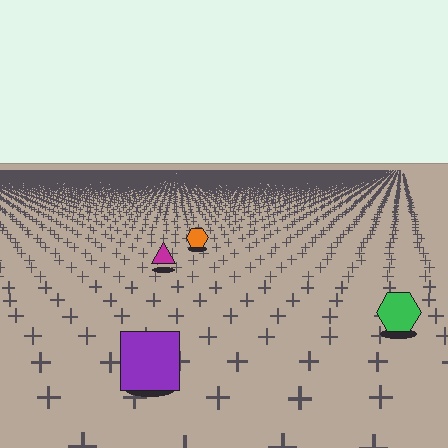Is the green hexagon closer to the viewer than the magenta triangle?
Yes. The green hexagon is closer — you can tell from the texture gradient: the ground texture is coarser near it.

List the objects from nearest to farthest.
From nearest to farthest: the purple square, the green hexagon, the magenta triangle, the orange hexagon.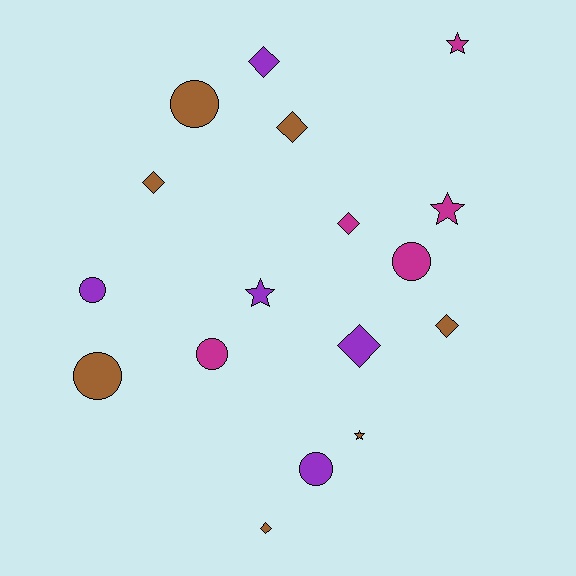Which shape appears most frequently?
Diamond, with 7 objects.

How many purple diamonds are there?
There are 2 purple diamonds.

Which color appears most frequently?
Brown, with 7 objects.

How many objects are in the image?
There are 17 objects.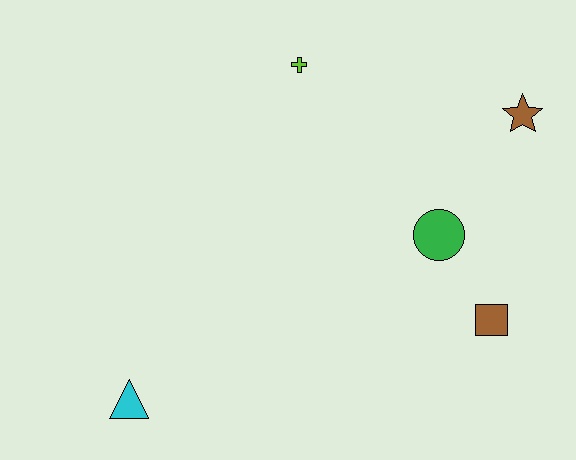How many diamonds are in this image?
There are no diamonds.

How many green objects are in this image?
There is 1 green object.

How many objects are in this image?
There are 5 objects.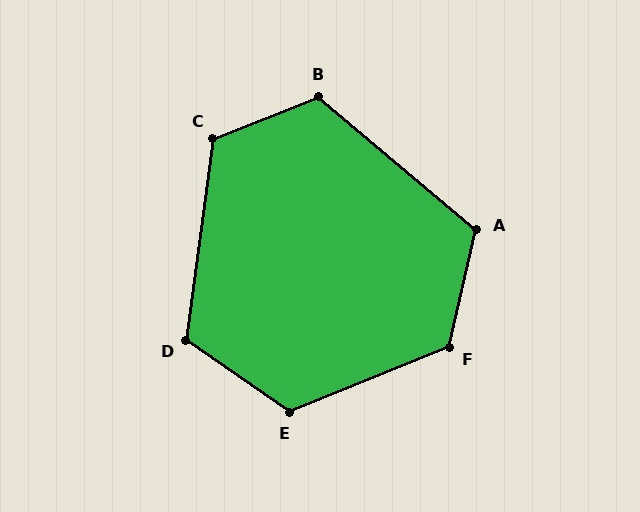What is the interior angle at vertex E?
Approximately 124 degrees (obtuse).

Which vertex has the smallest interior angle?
D, at approximately 117 degrees.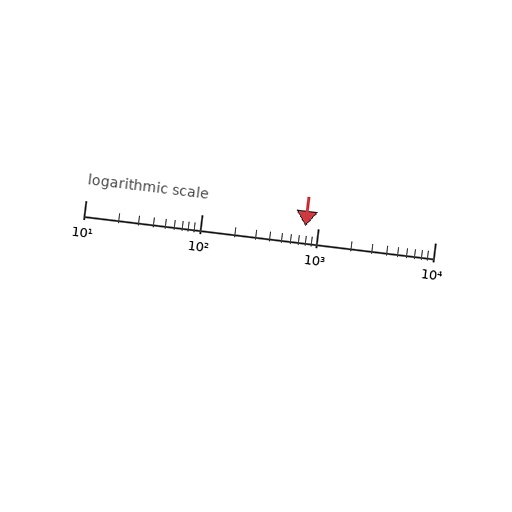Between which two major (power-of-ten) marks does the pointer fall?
The pointer is between 100 and 1000.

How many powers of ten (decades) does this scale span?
The scale spans 3 decades, from 10 to 10000.